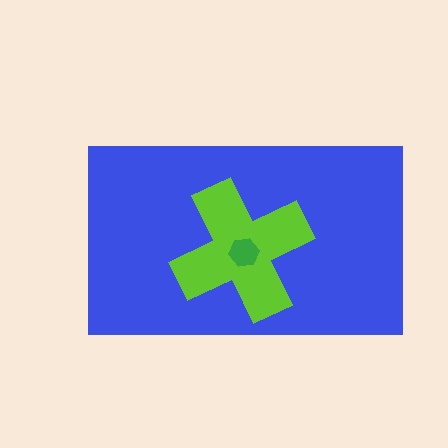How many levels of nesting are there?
3.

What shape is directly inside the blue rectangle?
The lime cross.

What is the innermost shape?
The green hexagon.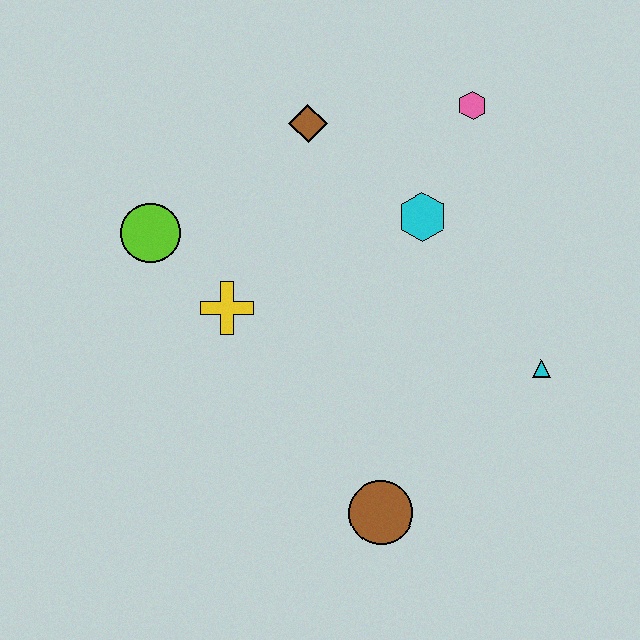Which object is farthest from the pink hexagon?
The brown circle is farthest from the pink hexagon.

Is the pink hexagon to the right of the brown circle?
Yes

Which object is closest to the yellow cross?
The lime circle is closest to the yellow cross.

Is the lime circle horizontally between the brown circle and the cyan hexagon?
No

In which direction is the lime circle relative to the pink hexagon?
The lime circle is to the left of the pink hexagon.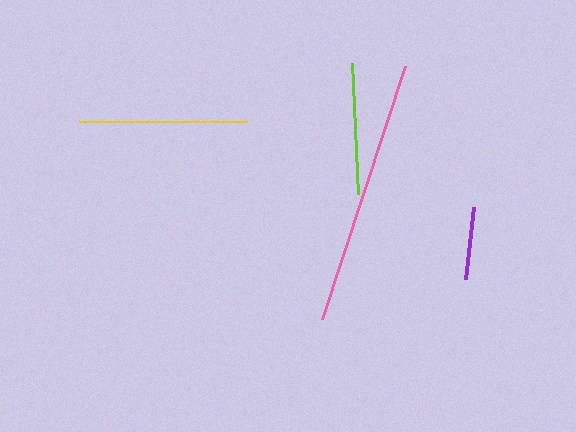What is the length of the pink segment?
The pink segment is approximately 266 pixels long.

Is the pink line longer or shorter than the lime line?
The pink line is longer than the lime line.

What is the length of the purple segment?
The purple segment is approximately 72 pixels long.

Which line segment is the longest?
The pink line is the longest at approximately 266 pixels.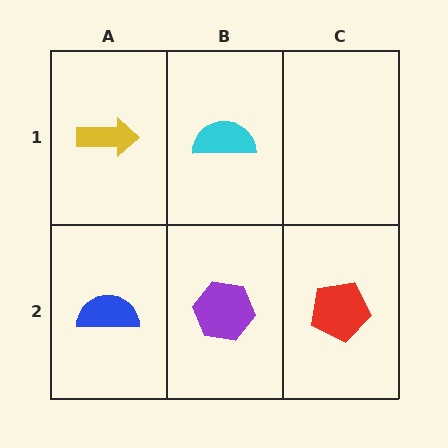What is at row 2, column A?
A blue semicircle.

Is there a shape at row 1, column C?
No, that cell is empty.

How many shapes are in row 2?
3 shapes.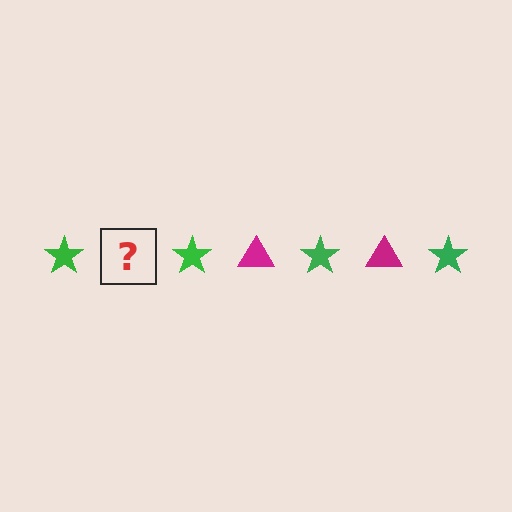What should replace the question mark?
The question mark should be replaced with a magenta triangle.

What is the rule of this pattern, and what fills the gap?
The rule is that the pattern alternates between green star and magenta triangle. The gap should be filled with a magenta triangle.